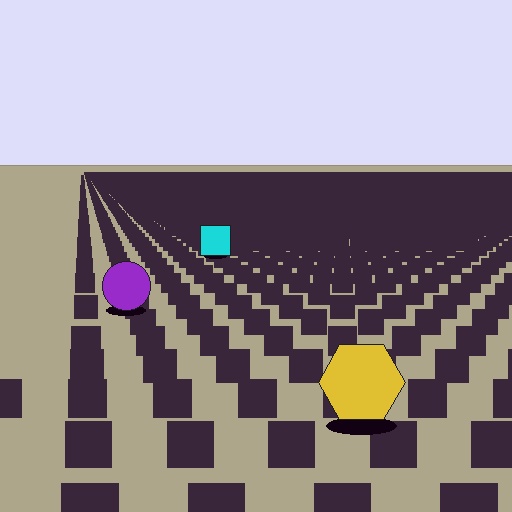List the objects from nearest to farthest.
From nearest to farthest: the yellow hexagon, the purple circle, the cyan square.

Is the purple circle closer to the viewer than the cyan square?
Yes. The purple circle is closer — you can tell from the texture gradient: the ground texture is coarser near it.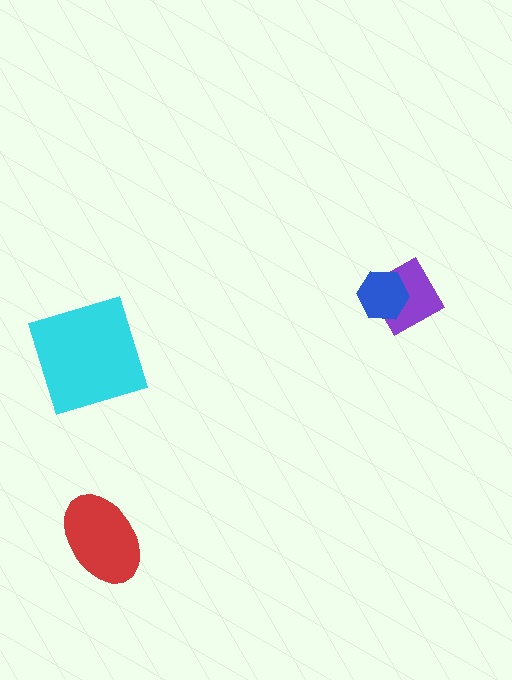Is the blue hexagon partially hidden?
No, no other shape covers it.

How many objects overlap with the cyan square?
0 objects overlap with the cyan square.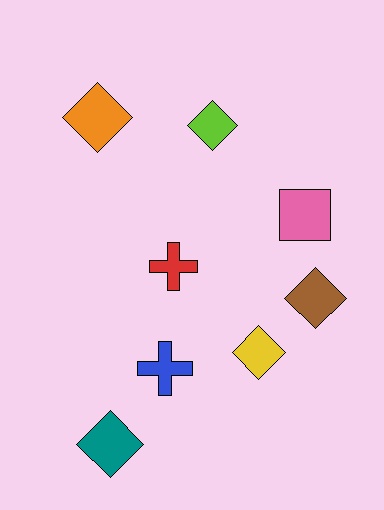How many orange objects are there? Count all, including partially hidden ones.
There is 1 orange object.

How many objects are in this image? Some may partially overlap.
There are 8 objects.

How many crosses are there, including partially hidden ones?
There are 2 crosses.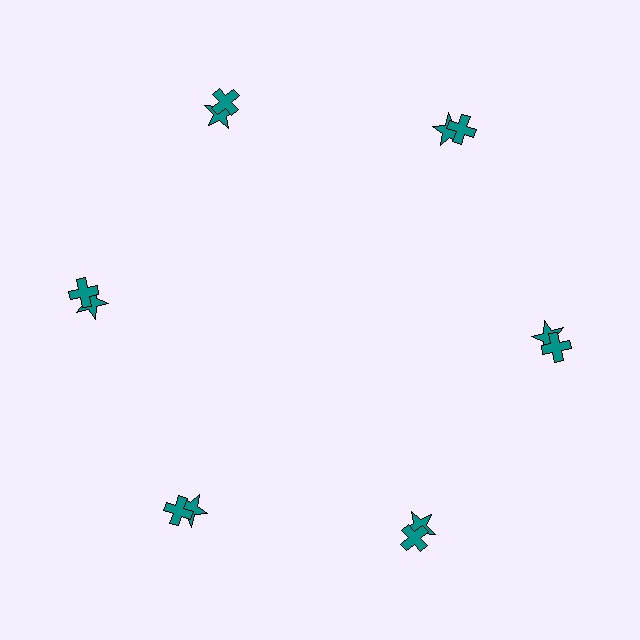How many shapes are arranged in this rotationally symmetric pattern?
There are 12 shapes, arranged in 6 groups of 2.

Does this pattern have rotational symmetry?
Yes, this pattern has 6-fold rotational symmetry. It looks the same after rotating 60 degrees around the center.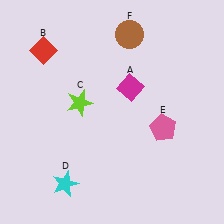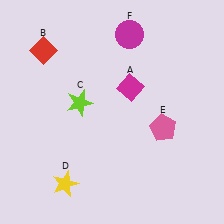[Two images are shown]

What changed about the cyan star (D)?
In Image 1, D is cyan. In Image 2, it changed to yellow.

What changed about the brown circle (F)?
In Image 1, F is brown. In Image 2, it changed to magenta.